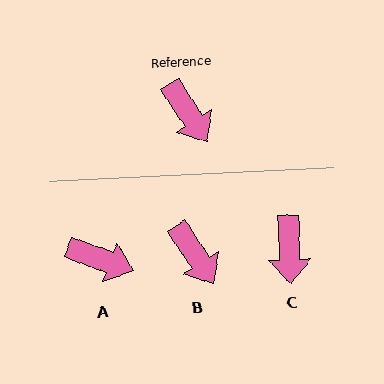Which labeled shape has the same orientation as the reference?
B.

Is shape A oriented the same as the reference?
No, it is off by about 36 degrees.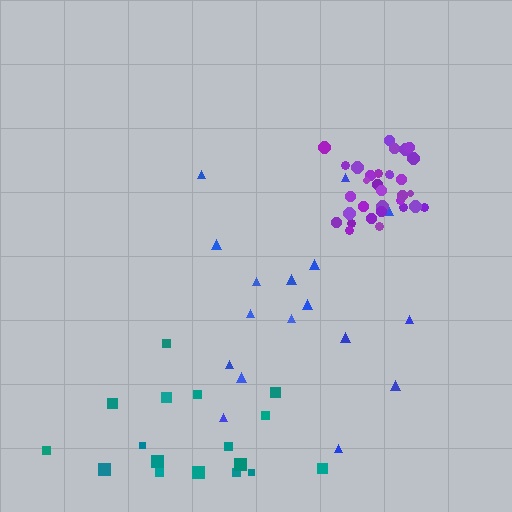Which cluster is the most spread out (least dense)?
Teal.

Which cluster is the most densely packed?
Purple.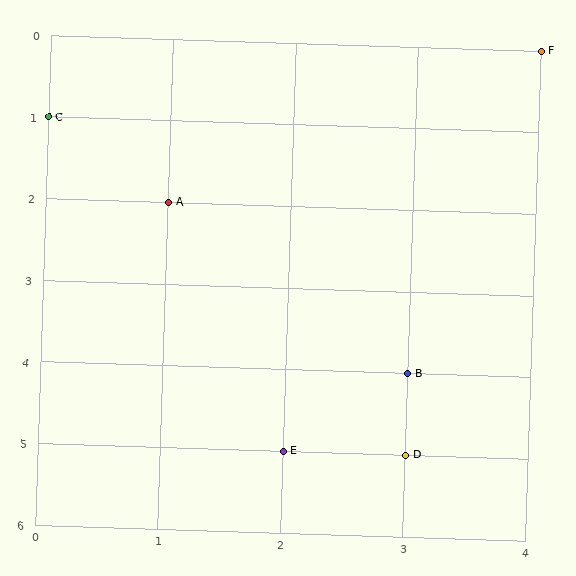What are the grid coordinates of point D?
Point D is at grid coordinates (3, 5).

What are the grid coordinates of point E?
Point E is at grid coordinates (2, 5).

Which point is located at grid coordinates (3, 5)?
Point D is at (3, 5).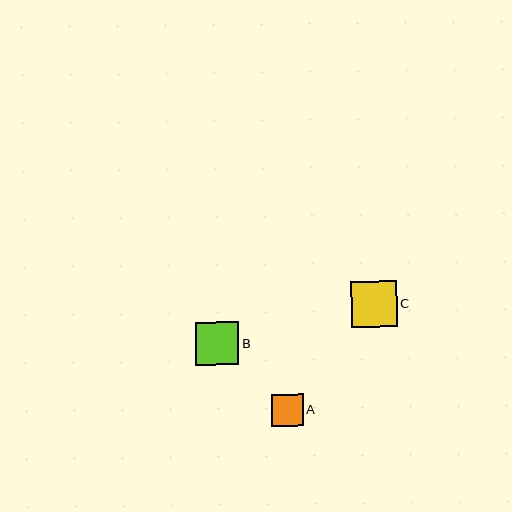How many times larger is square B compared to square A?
Square B is approximately 1.4 times the size of square A.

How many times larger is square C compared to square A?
Square C is approximately 1.4 times the size of square A.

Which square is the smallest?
Square A is the smallest with a size of approximately 32 pixels.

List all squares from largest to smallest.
From largest to smallest: C, B, A.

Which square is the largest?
Square C is the largest with a size of approximately 46 pixels.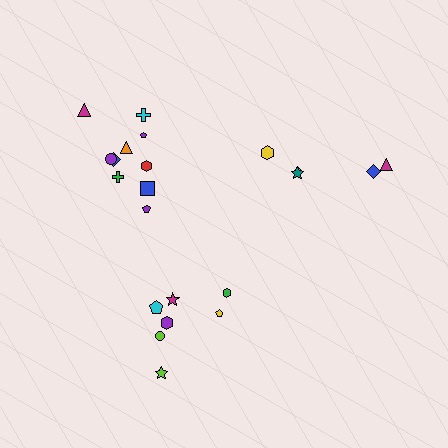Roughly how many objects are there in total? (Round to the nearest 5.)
Roughly 20 objects in total.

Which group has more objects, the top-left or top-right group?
The top-left group.